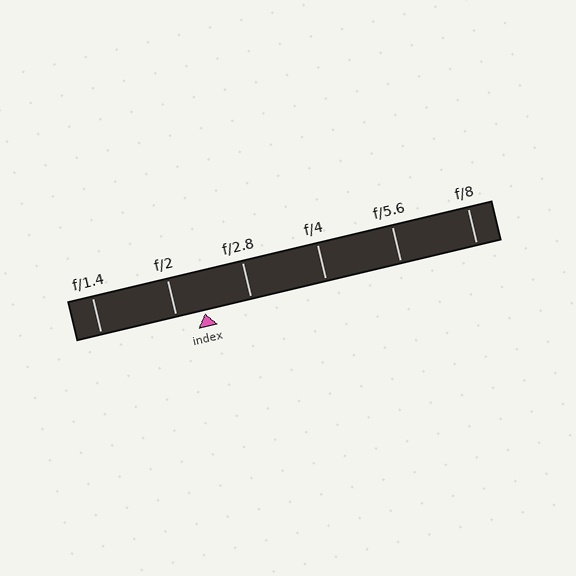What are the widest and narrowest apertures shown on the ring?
The widest aperture shown is f/1.4 and the narrowest is f/8.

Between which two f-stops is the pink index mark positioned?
The index mark is between f/2 and f/2.8.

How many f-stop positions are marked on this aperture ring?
There are 6 f-stop positions marked.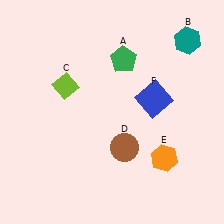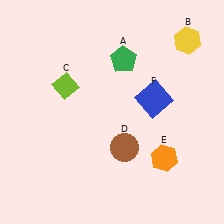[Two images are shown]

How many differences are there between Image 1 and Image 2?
There is 1 difference between the two images.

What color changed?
The hexagon (B) changed from teal in Image 1 to yellow in Image 2.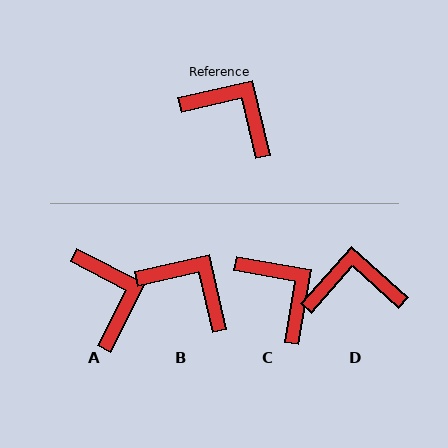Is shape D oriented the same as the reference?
No, it is off by about 35 degrees.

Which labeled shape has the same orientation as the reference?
B.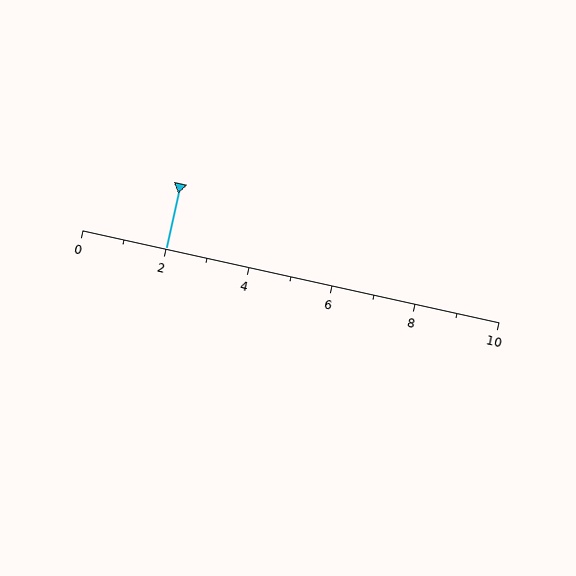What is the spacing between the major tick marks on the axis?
The major ticks are spaced 2 apart.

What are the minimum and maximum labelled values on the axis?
The axis runs from 0 to 10.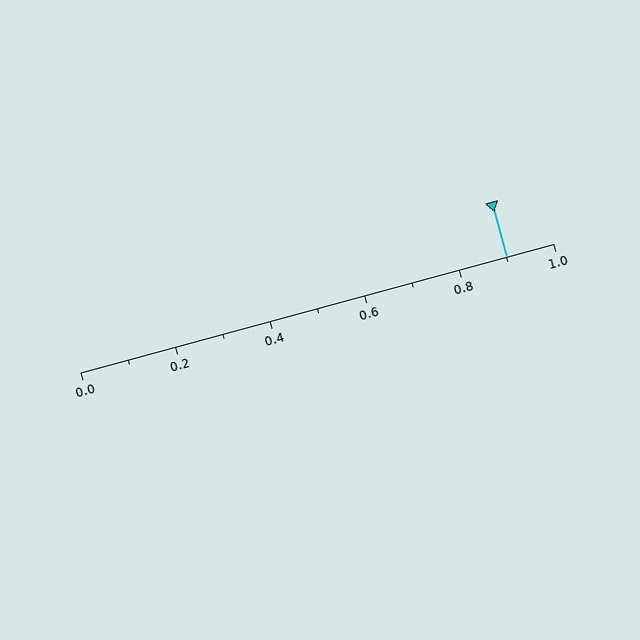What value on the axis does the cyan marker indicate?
The marker indicates approximately 0.9.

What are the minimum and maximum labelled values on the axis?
The axis runs from 0.0 to 1.0.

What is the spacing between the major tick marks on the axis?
The major ticks are spaced 0.2 apart.